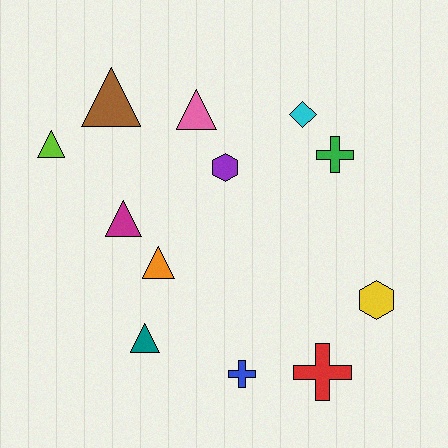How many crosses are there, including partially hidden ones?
There are 3 crosses.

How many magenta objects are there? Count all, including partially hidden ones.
There is 1 magenta object.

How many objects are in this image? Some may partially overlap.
There are 12 objects.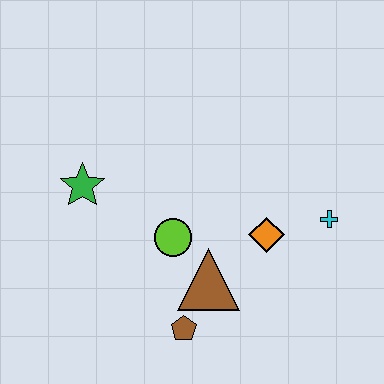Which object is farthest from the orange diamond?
The green star is farthest from the orange diamond.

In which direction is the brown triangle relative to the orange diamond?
The brown triangle is to the left of the orange diamond.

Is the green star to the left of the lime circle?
Yes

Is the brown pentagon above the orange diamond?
No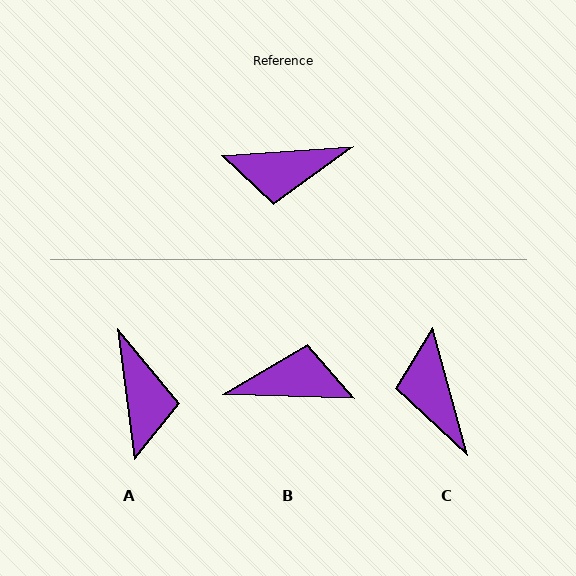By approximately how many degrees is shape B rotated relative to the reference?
Approximately 174 degrees counter-clockwise.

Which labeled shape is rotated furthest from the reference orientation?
B, about 174 degrees away.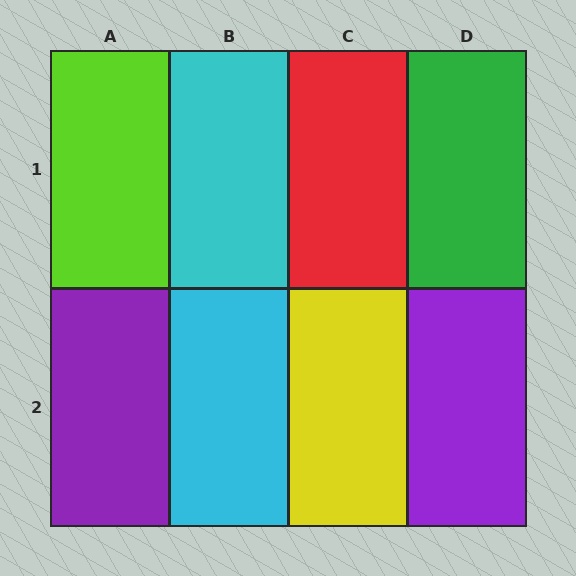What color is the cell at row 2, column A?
Purple.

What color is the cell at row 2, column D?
Purple.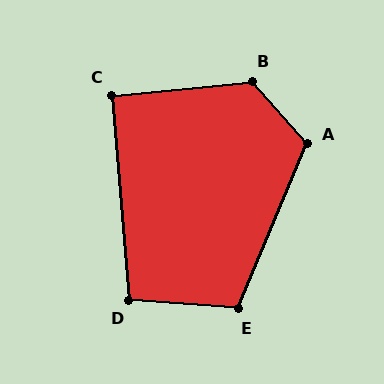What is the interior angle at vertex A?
Approximately 115 degrees (obtuse).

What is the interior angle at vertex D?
Approximately 99 degrees (obtuse).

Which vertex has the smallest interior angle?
C, at approximately 91 degrees.